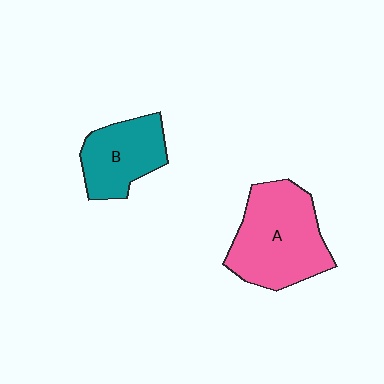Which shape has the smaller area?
Shape B (teal).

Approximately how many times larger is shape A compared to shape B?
Approximately 1.5 times.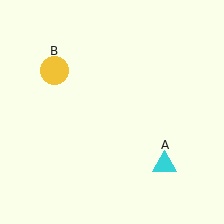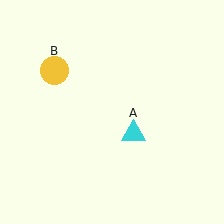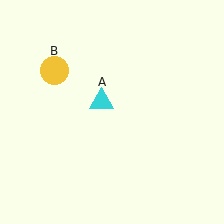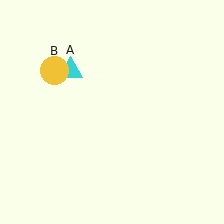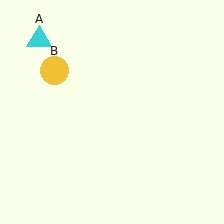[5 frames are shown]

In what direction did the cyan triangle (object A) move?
The cyan triangle (object A) moved up and to the left.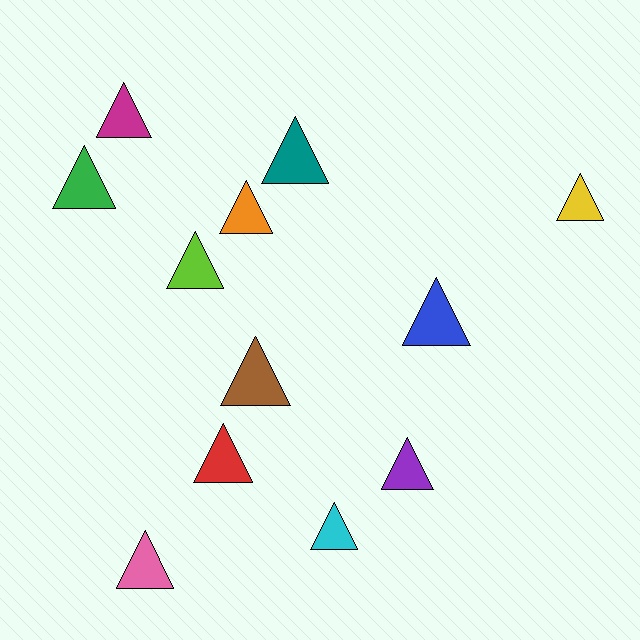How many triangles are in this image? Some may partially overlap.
There are 12 triangles.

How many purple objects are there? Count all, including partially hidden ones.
There is 1 purple object.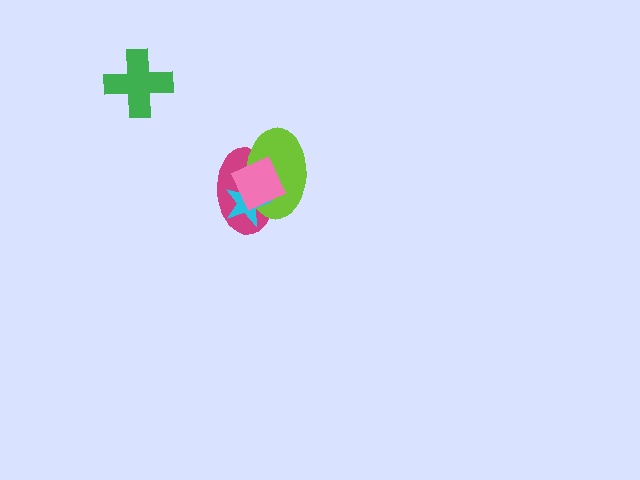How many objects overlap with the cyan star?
3 objects overlap with the cyan star.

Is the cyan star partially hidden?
Yes, it is partially covered by another shape.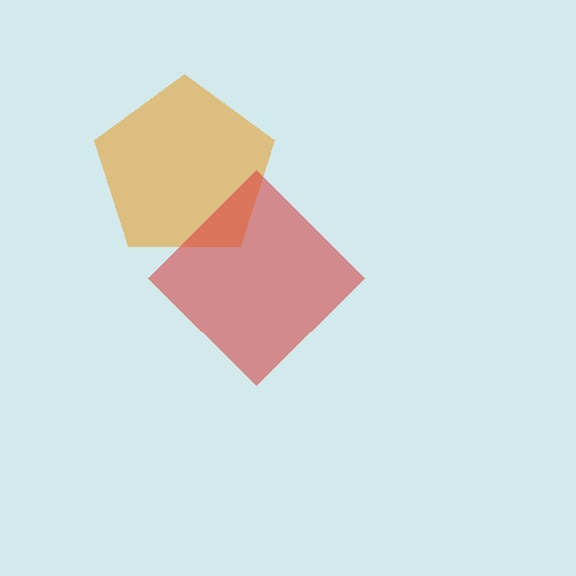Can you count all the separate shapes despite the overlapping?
Yes, there are 2 separate shapes.